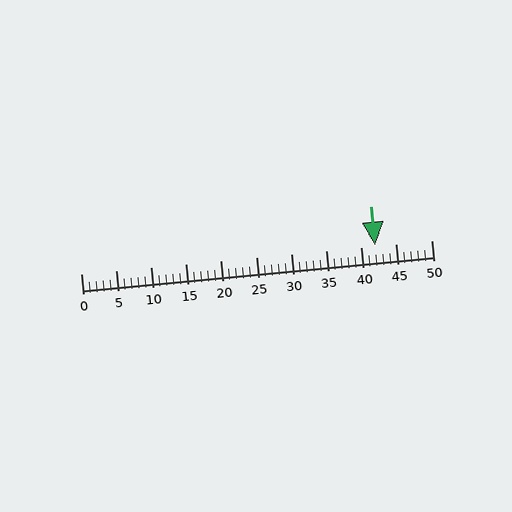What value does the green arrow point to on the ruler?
The green arrow points to approximately 42.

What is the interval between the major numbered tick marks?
The major tick marks are spaced 5 units apart.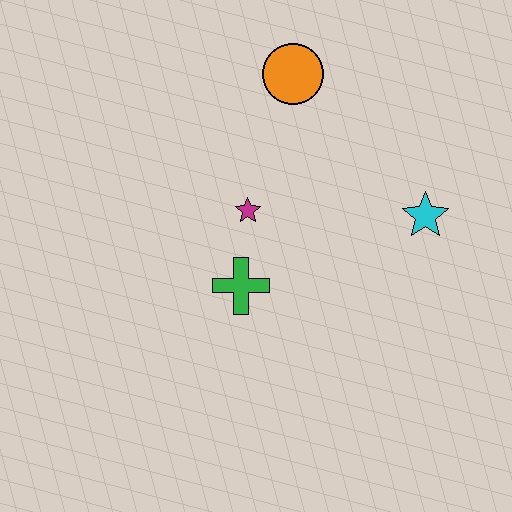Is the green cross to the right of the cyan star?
No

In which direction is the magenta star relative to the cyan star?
The magenta star is to the left of the cyan star.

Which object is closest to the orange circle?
The magenta star is closest to the orange circle.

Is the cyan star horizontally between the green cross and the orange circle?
No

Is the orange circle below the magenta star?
No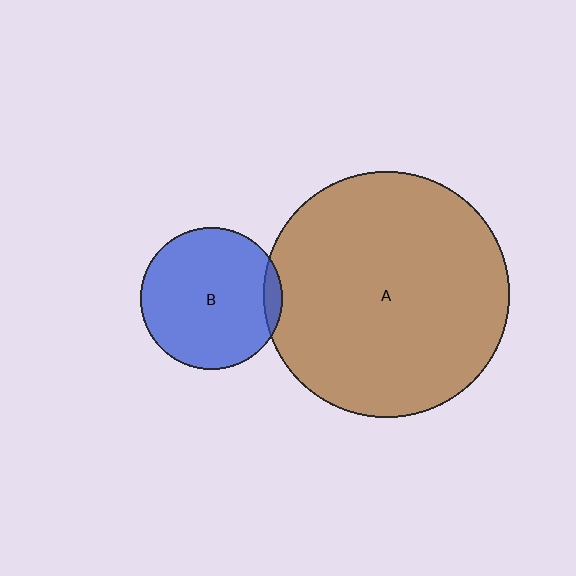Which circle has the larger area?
Circle A (brown).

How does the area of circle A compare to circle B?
Approximately 3.0 times.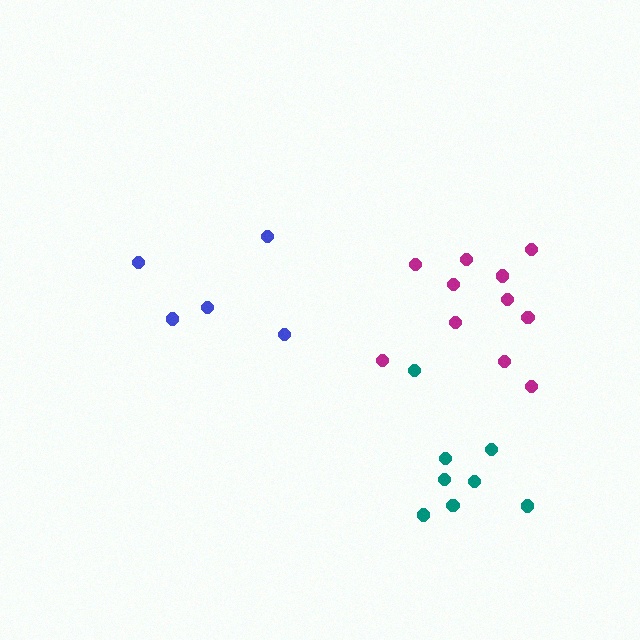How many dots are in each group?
Group 1: 11 dots, Group 2: 5 dots, Group 3: 8 dots (24 total).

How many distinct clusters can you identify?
There are 3 distinct clusters.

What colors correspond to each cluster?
The clusters are colored: magenta, blue, teal.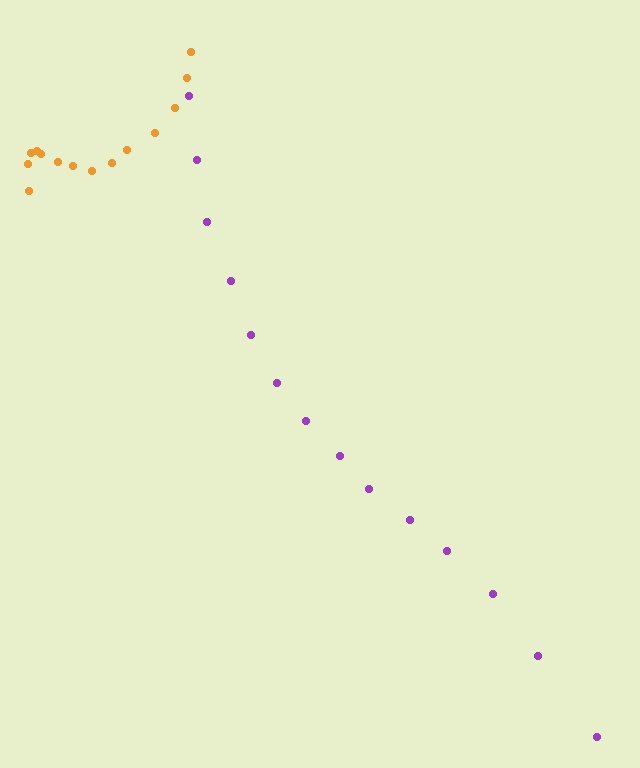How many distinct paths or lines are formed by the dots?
There are 2 distinct paths.